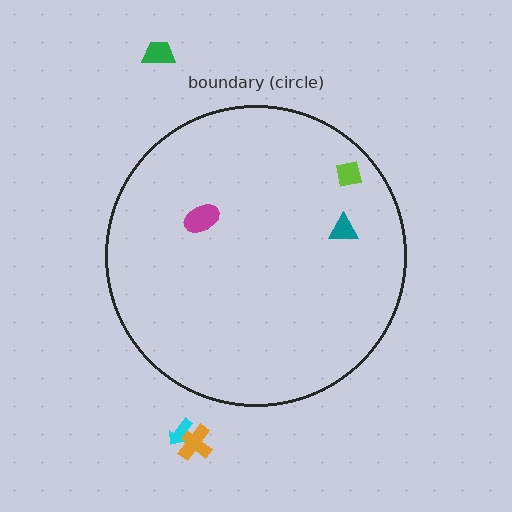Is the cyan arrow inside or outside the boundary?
Outside.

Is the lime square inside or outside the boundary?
Inside.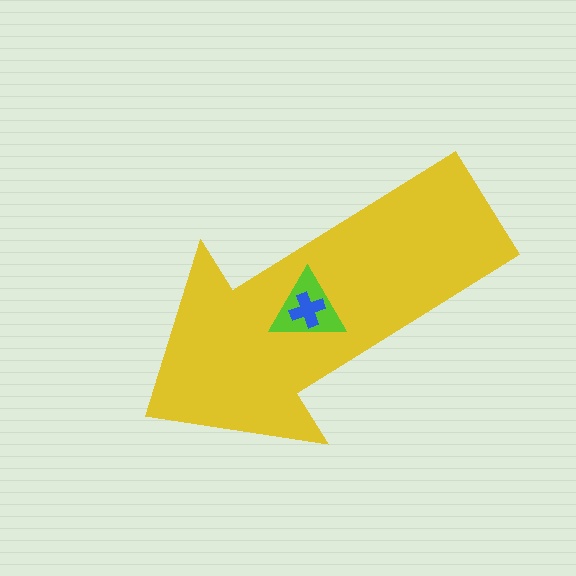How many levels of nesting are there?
3.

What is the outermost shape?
The yellow arrow.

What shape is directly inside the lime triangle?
The blue cross.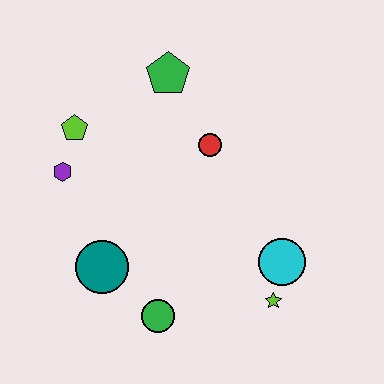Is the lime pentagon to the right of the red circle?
No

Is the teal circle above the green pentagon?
No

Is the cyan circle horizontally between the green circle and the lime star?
No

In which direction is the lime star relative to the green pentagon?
The lime star is below the green pentagon.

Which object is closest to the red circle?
The green pentagon is closest to the red circle.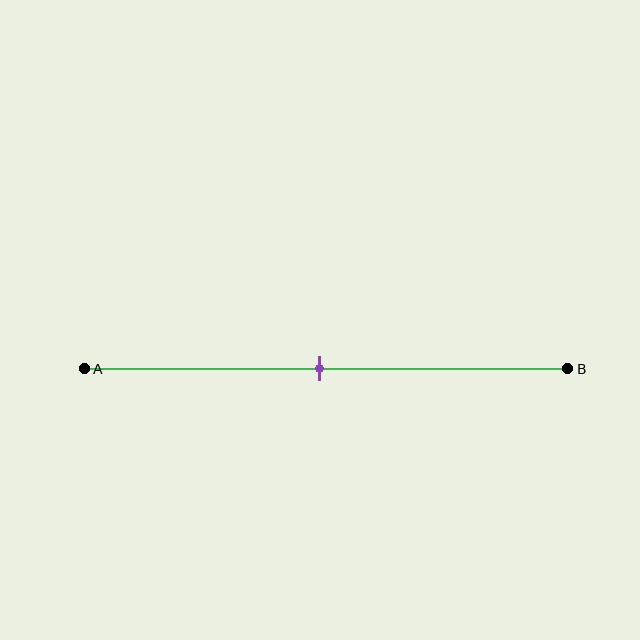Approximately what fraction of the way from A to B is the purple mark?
The purple mark is approximately 50% of the way from A to B.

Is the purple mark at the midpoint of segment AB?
Yes, the mark is approximately at the midpoint.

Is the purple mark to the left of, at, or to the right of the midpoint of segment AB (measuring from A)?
The purple mark is approximately at the midpoint of segment AB.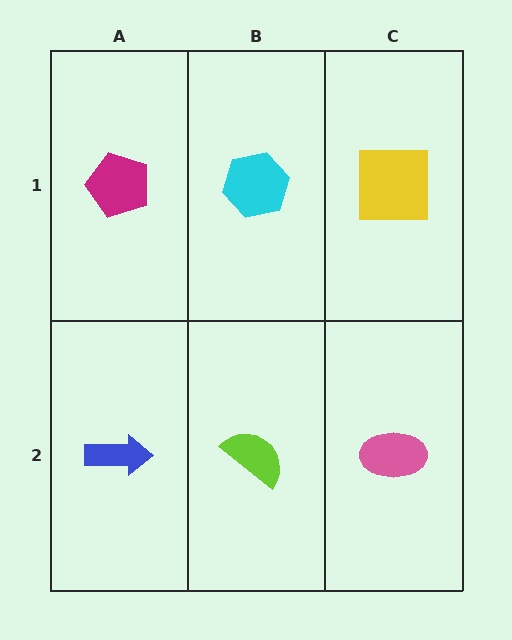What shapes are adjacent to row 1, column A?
A blue arrow (row 2, column A), a cyan hexagon (row 1, column B).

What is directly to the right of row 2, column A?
A lime semicircle.